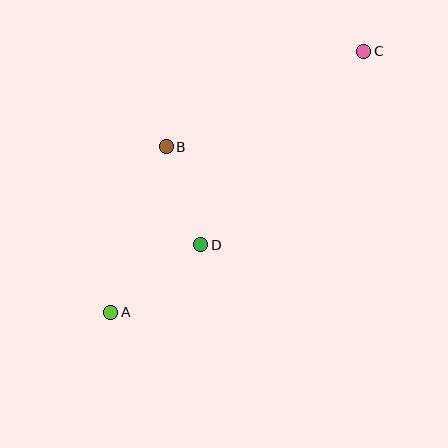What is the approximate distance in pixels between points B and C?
The distance between B and C is approximately 219 pixels.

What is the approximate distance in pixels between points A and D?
The distance between A and D is approximately 112 pixels.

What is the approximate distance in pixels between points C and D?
The distance between C and D is approximately 253 pixels.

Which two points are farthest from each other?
Points A and C are farthest from each other.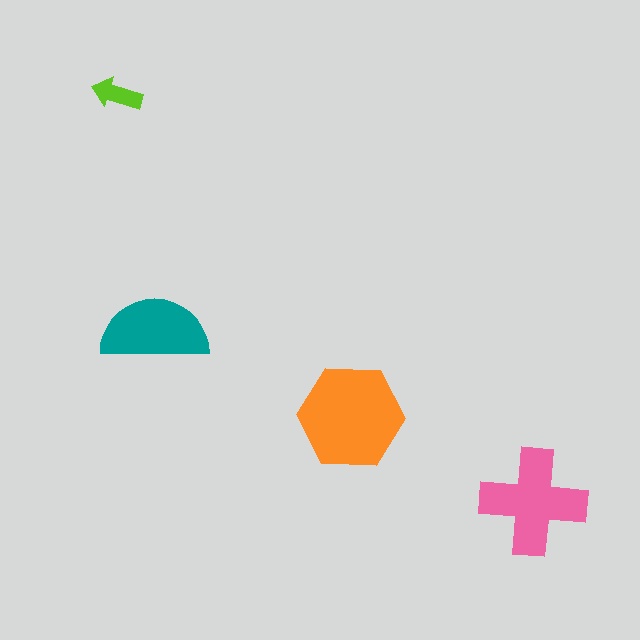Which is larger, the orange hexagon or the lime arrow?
The orange hexagon.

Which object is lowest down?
The pink cross is bottommost.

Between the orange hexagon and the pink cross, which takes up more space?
The orange hexagon.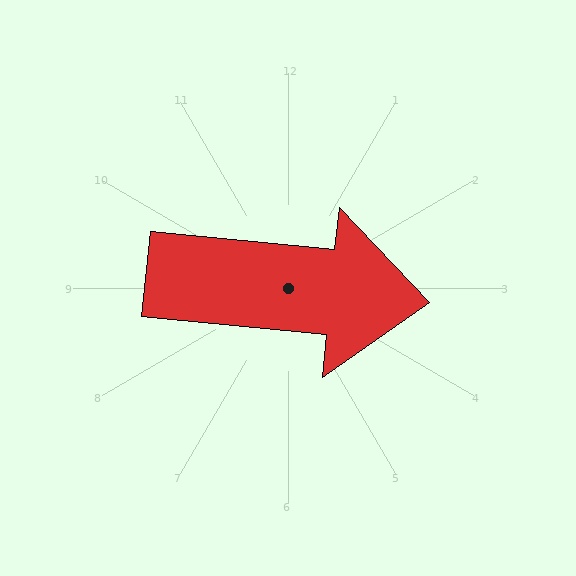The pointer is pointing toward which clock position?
Roughly 3 o'clock.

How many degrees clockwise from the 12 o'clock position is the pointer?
Approximately 96 degrees.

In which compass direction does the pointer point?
East.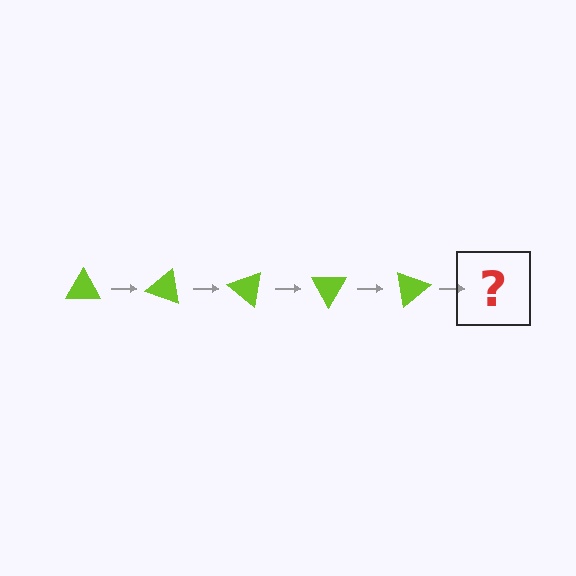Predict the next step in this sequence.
The next step is a lime triangle rotated 100 degrees.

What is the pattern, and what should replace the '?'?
The pattern is that the triangle rotates 20 degrees each step. The '?' should be a lime triangle rotated 100 degrees.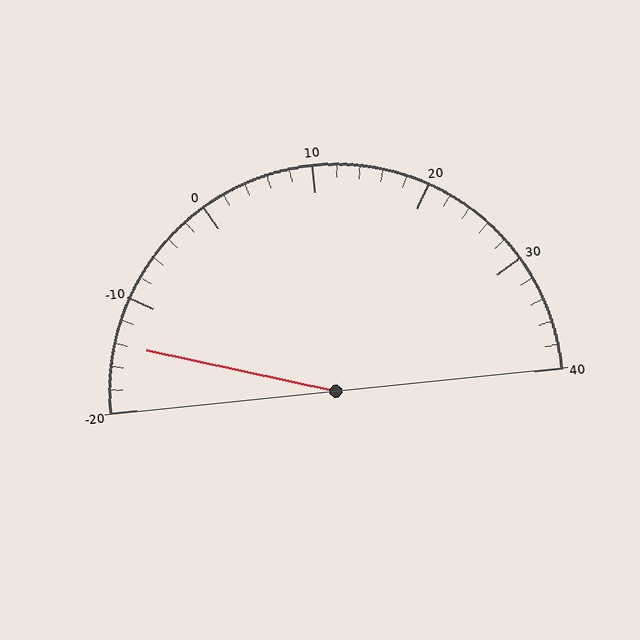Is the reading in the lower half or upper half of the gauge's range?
The reading is in the lower half of the range (-20 to 40).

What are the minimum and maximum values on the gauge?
The gauge ranges from -20 to 40.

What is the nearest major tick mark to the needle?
The nearest major tick mark is -10.